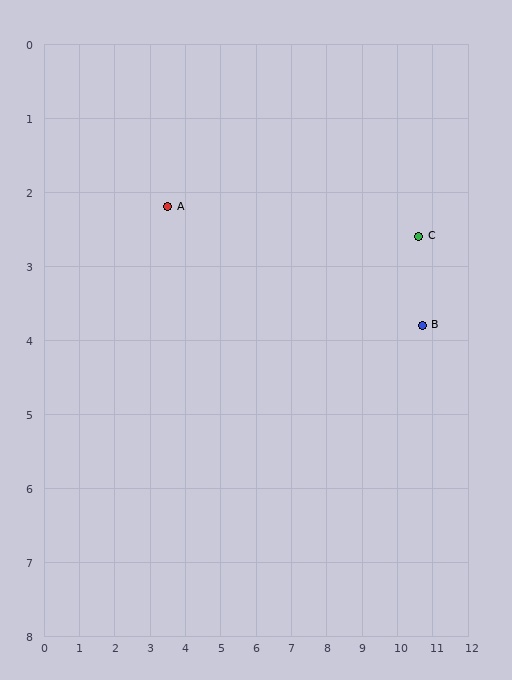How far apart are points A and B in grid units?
Points A and B are about 7.4 grid units apart.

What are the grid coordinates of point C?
Point C is at approximately (10.6, 2.6).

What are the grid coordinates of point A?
Point A is at approximately (3.5, 2.2).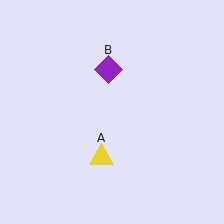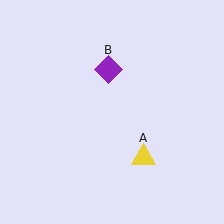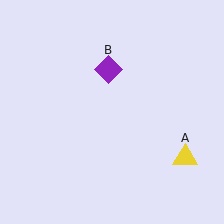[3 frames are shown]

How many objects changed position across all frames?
1 object changed position: yellow triangle (object A).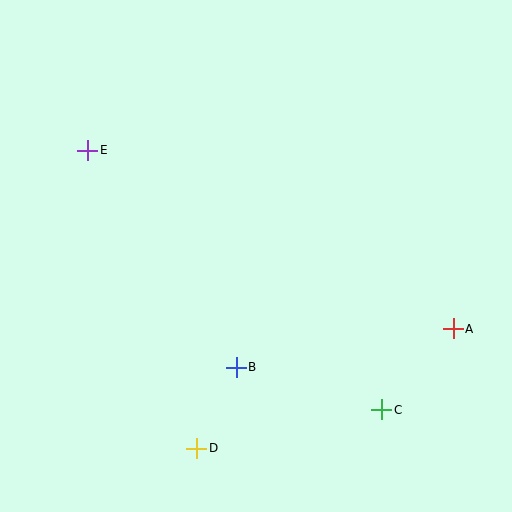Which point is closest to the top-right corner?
Point A is closest to the top-right corner.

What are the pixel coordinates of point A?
Point A is at (453, 329).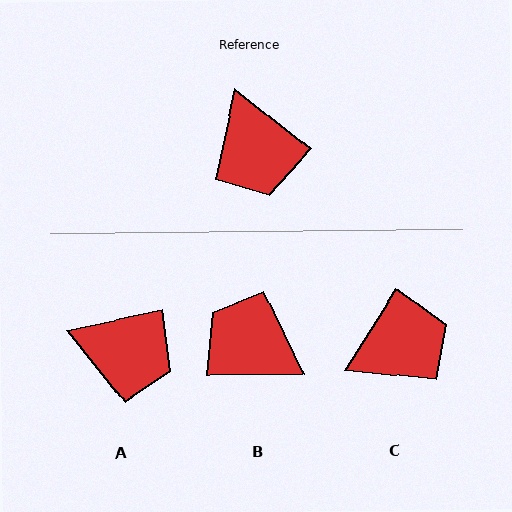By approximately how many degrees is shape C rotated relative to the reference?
Approximately 96 degrees counter-clockwise.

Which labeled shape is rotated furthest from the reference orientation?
B, about 142 degrees away.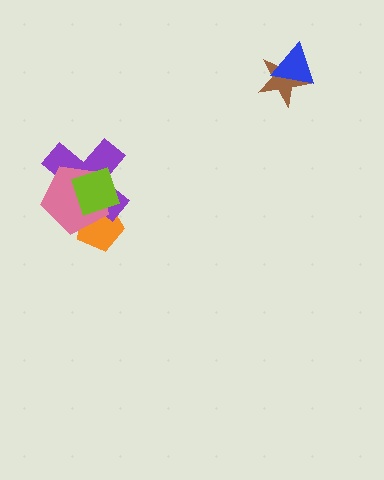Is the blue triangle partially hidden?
No, no other shape covers it.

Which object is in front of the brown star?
The blue triangle is in front of the brown star.